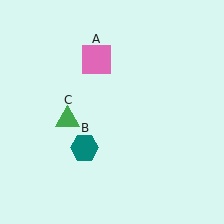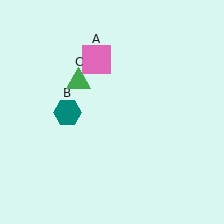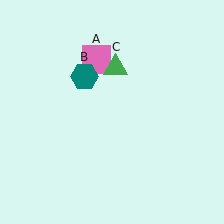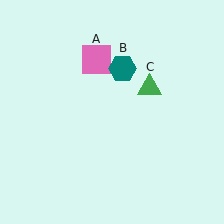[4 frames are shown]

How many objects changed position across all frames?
2 objects changed position: teal hexagon (object B), green triangle (object C).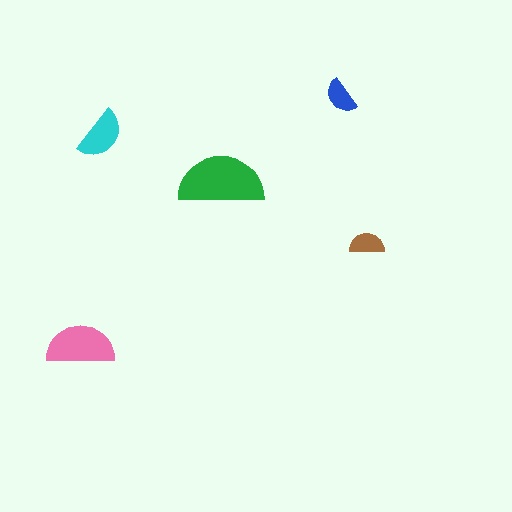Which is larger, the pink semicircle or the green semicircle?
The green one.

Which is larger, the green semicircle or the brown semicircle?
The green one.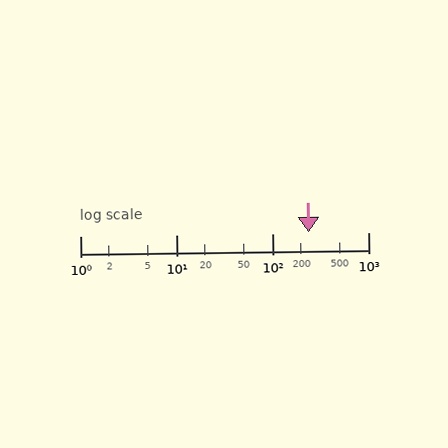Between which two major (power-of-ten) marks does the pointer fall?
The pointer is between 100 and 1000.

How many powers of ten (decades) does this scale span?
The scale spans 3 decades, from 1 to 1000.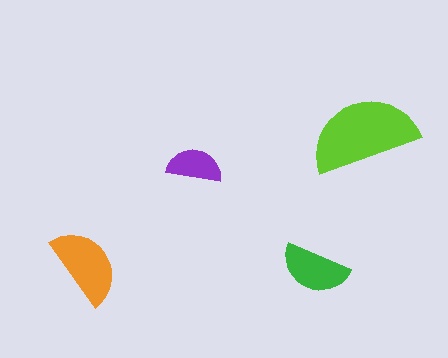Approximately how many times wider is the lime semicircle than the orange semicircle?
About 1.5 times wider.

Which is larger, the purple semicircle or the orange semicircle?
The orange one.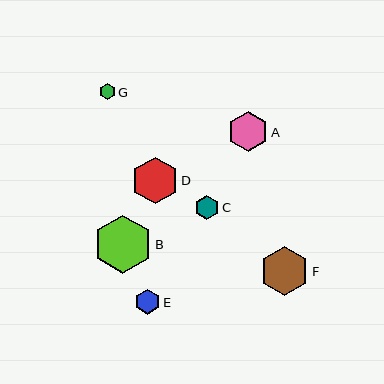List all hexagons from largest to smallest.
From largest to smallest: B, F, D, A, E, C, G.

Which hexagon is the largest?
Hexagon B is the largest with a size of approximately 58 pixels.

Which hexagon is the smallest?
Hexagon G is the smallest with a size of approximately 16 pixels.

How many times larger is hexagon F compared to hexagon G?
Hexagon F is approximately 3.1 times the size of hexagon G.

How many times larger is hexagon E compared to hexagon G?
Hexagon E is approximately 1.6 times the size of hexagon G.